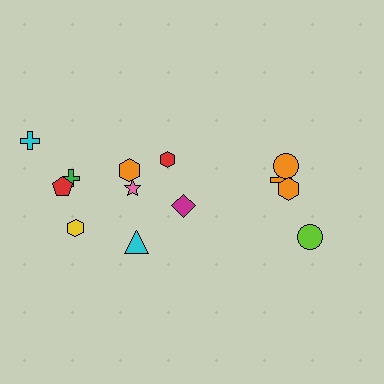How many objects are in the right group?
There are 5 objects.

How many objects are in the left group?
There are 8 objects.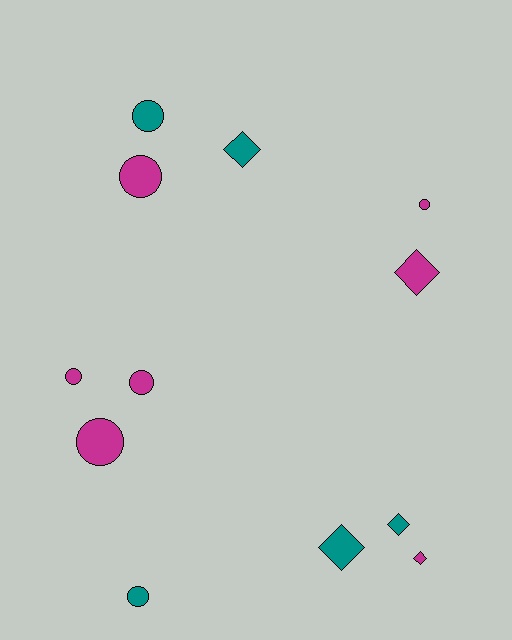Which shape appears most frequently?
Circle, with 7 objects.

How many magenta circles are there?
There are 5 magenta circles.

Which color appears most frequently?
Magenta, with 7 objects.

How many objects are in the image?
There are 12 objects.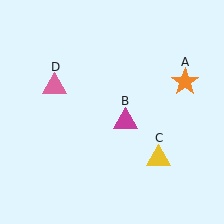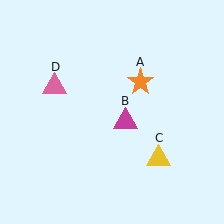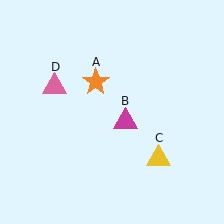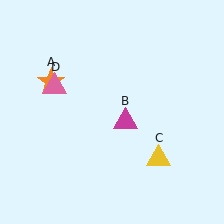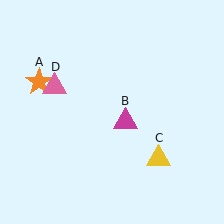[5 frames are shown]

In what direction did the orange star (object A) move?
The orange star (object A) moved left.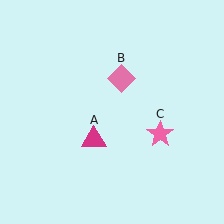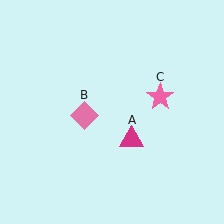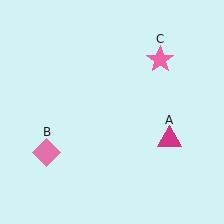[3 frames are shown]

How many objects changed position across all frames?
3 objects changed position: magenta triangle (object A), pink diamond (object B), pink star (object C).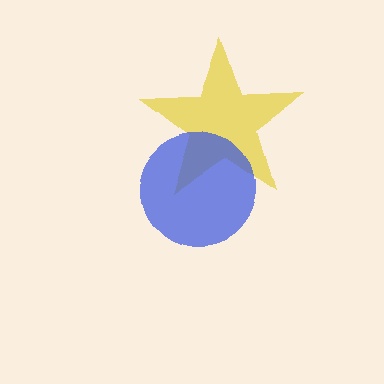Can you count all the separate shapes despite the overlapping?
Yes, there are 2 separate shapes.